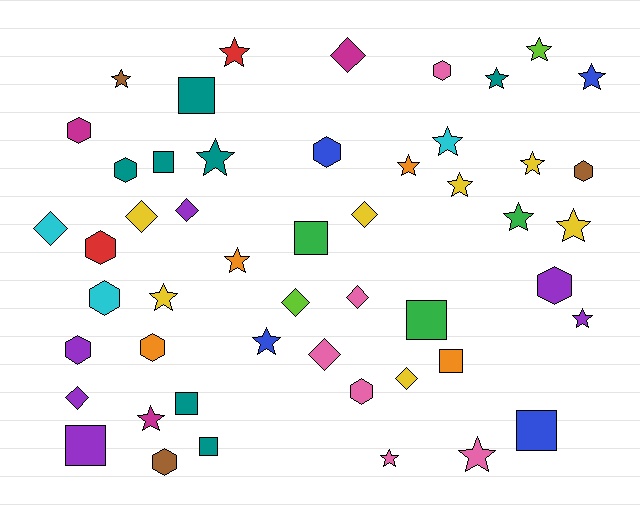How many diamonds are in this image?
There are 10 diamonds.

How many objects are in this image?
There are 50 objects.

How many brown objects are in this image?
There are 3 brown objects.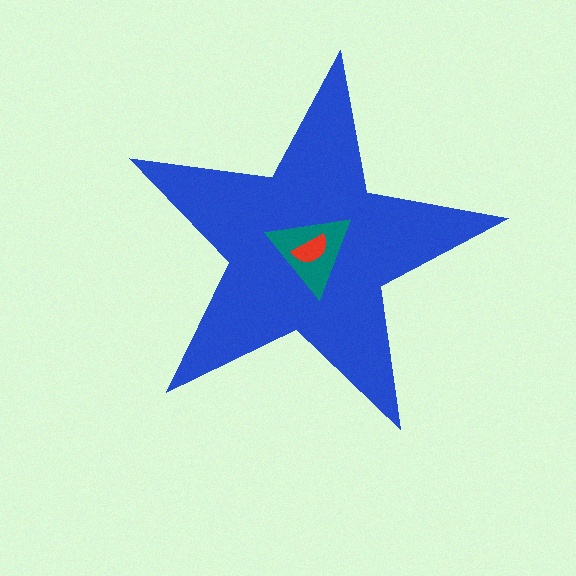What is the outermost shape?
The blue star.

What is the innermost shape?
The red semicircle.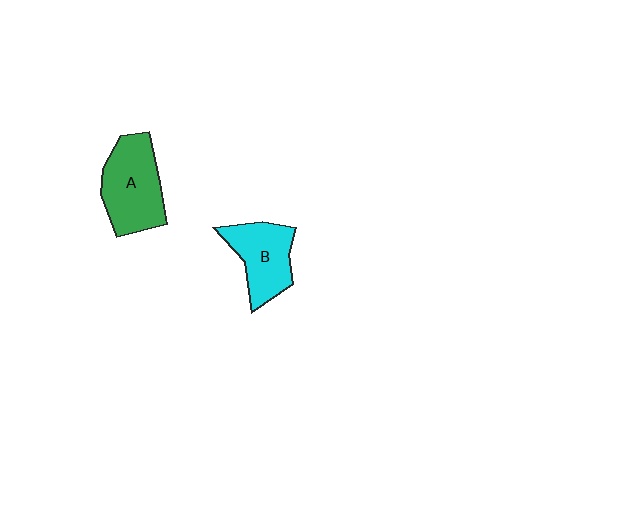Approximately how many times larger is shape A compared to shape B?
Approximately 1.2 times.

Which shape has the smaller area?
Shape B (cyan).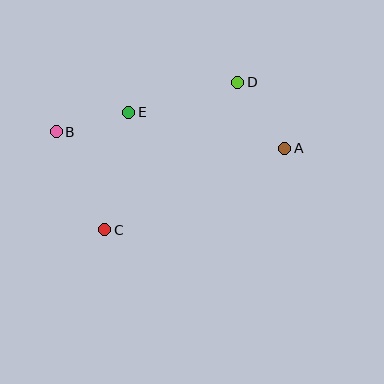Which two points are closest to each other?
Points B and E are closest to each other.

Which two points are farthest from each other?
Points A and B are farthest from each other.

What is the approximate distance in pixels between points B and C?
The distance between B and C is approximately 109 pixels.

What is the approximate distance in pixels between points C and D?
The distance between C and D is approximately 199 pixels.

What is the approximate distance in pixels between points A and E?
The distance between A and E is approximately 160 pixels.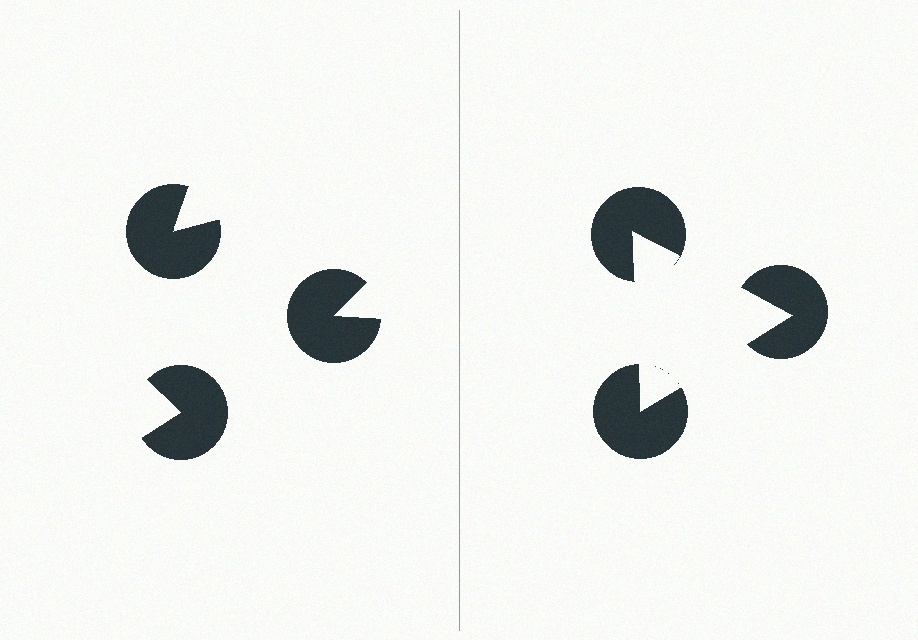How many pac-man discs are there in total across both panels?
6 — 3 on each side.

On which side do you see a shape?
An illusory triangle appears on the right side. On the left side the wedge cuts are rotated, so no coherent shape forms.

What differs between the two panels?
The pac-man discs are positioned identically on both sides; only the wedge orientations differ. On the right they align to a triangle; on the left they are misaligned.